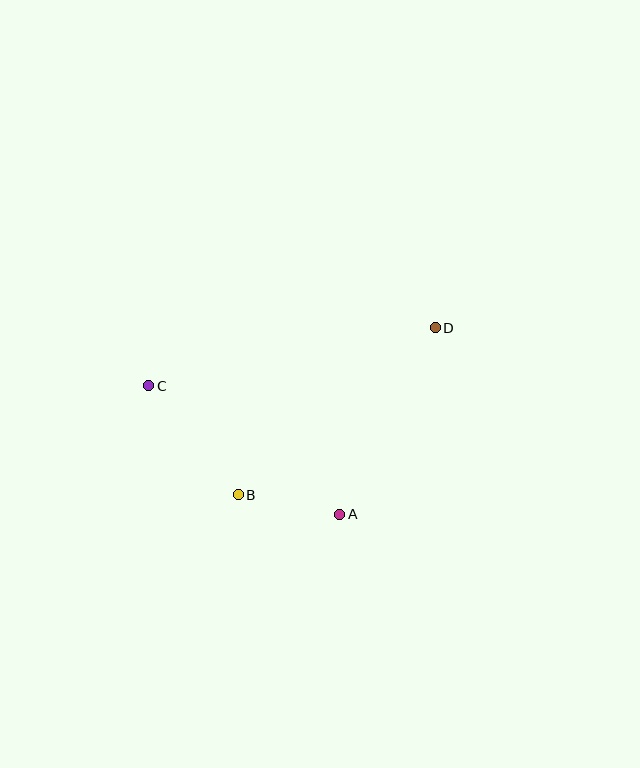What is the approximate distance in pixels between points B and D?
The distance between B and D is approximately 258 pixels.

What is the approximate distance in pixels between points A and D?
The distance between A and D is approximately 210 pixels.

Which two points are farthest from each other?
Points C and D are farthest from each other.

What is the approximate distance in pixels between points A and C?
The distance between A and C is approximately 230 pixels.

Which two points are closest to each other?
Points A and B are closest to each other.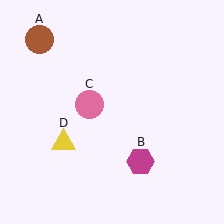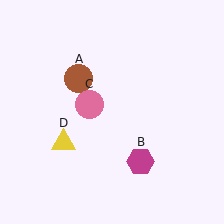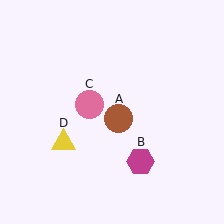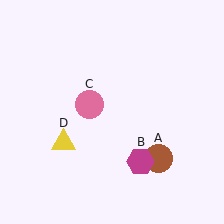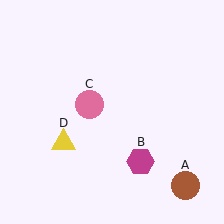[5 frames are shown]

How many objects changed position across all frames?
1 object changed position: brown circle (object A).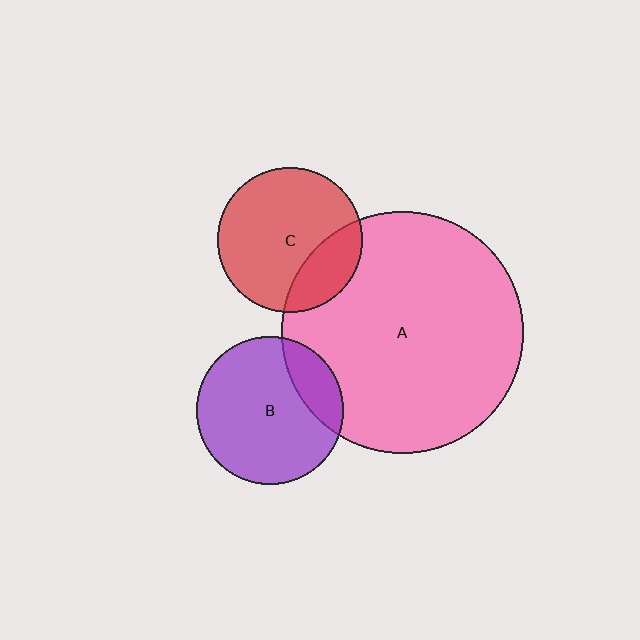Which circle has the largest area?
Circle A (pink).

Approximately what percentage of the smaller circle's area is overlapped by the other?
Approximately 25%.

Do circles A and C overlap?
Yes.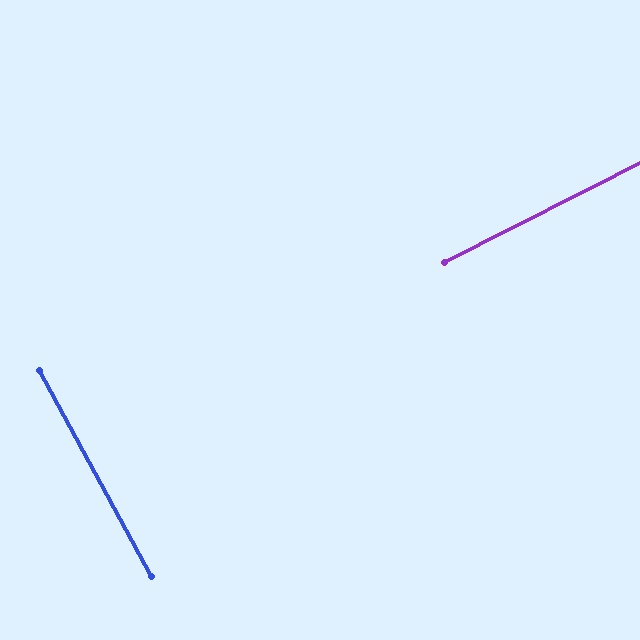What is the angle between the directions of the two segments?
Approximately 88 degrees.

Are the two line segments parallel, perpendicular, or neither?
Perpendicular — they meet at approximately 88°.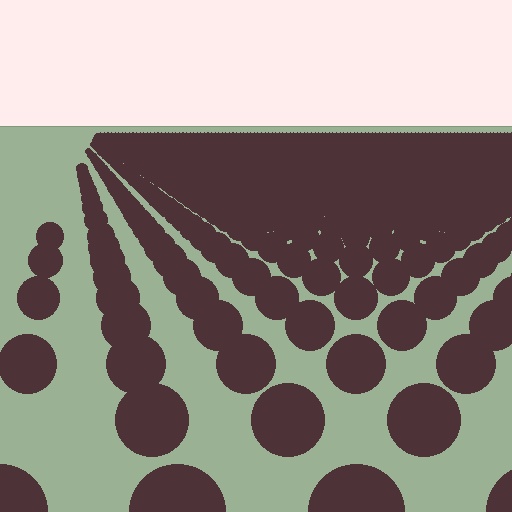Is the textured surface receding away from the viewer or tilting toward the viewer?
The surface is receding away from the viewer. Texture elements get smaller and denser toward the top.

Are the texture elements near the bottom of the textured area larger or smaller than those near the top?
Larger. Near the bottom, elements are closer to the viewer and appear at a bigger on-screen size.